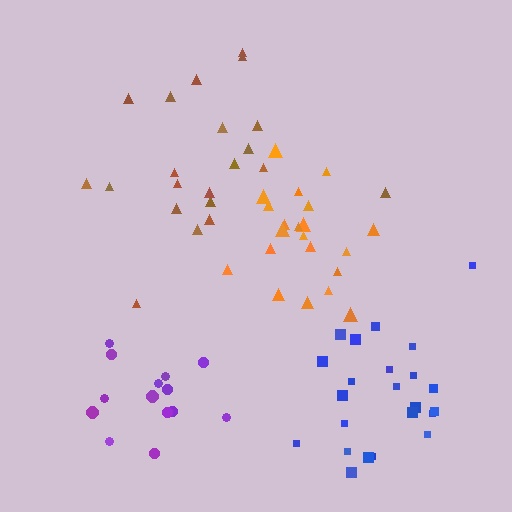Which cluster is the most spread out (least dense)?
Brown.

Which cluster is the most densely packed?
Orange.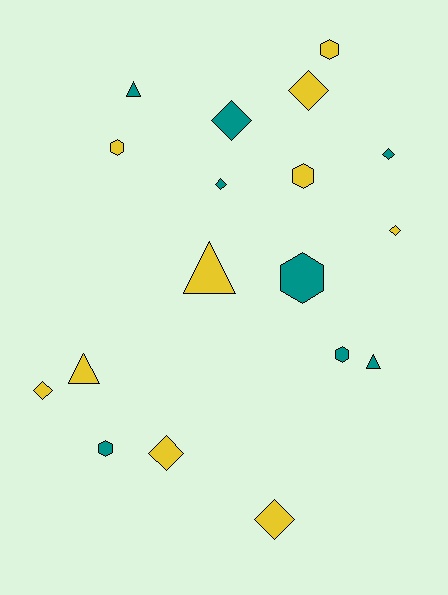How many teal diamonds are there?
There are 3 teal diamonds.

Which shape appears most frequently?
Diamond, with 8 objects.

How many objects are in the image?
There are 18 objects.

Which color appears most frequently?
Yellow, with 10 objects.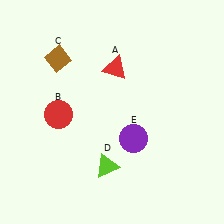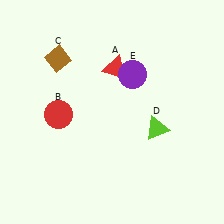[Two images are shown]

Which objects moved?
The objects that moved are: the lime triangle (D), the purple circle (E).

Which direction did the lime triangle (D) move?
The lime triangle (D) moved right.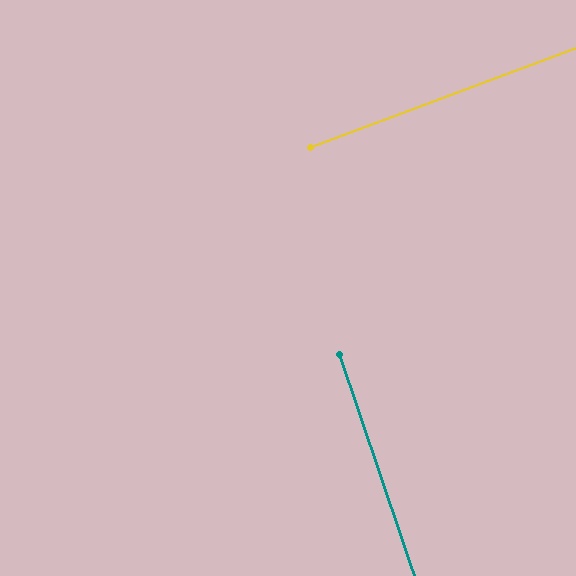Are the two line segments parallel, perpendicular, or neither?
Perpendicular — they meet at approximately 88°.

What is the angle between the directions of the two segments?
Approximately 88 degrees.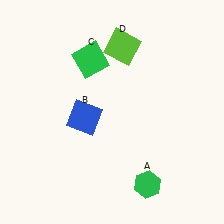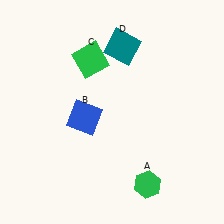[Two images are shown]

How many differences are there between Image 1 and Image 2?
There is 1 difference between the two images.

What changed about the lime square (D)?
In Image 1, D is lime. In Image 2, it changed to teal.